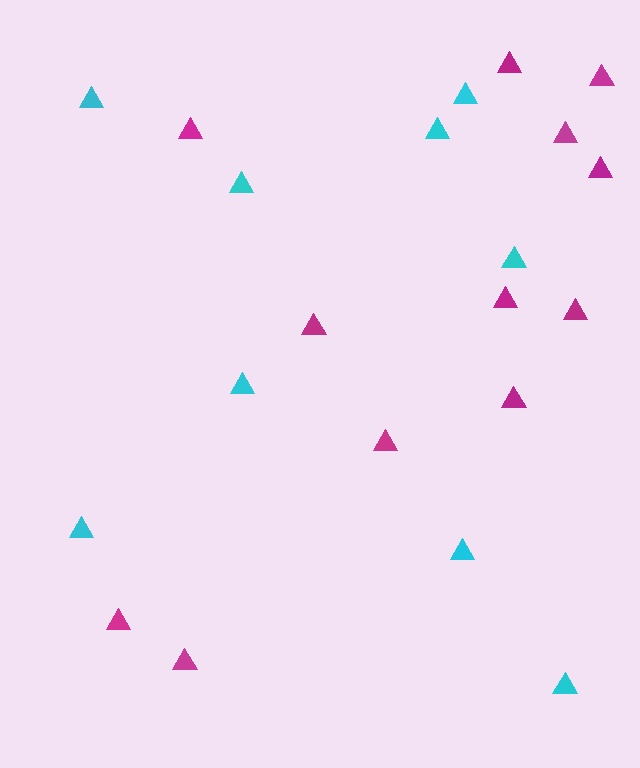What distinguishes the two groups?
There are 2 groups: one group of magenta triangles (12) and one group of cyan triangles (9).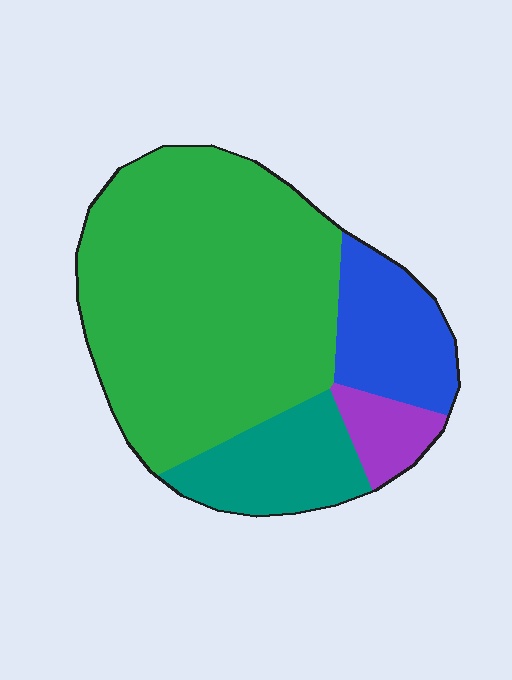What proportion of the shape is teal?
Teal covers around 15% of the shape.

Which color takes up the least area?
Purple, at roughly 5%.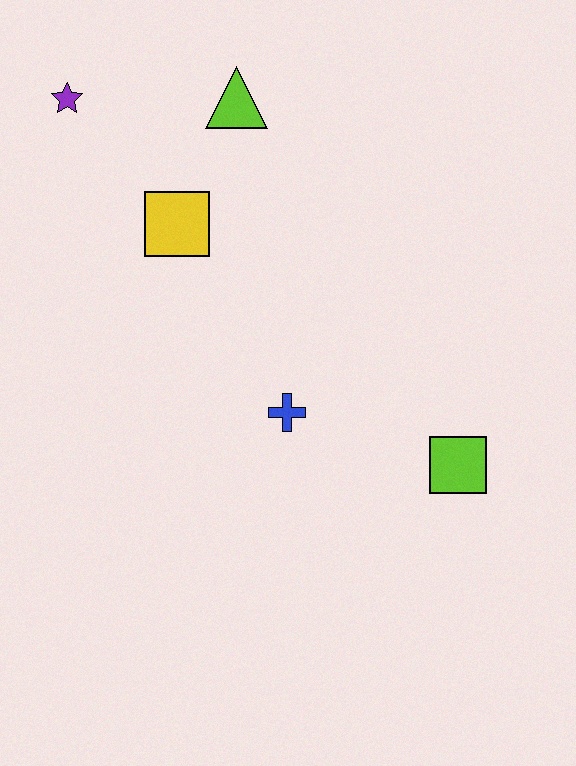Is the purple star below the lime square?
No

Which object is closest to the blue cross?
The lime square is closest to the blue cross.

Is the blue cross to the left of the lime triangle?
No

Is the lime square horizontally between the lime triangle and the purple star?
No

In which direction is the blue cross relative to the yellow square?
The blue cross is below the yellow square.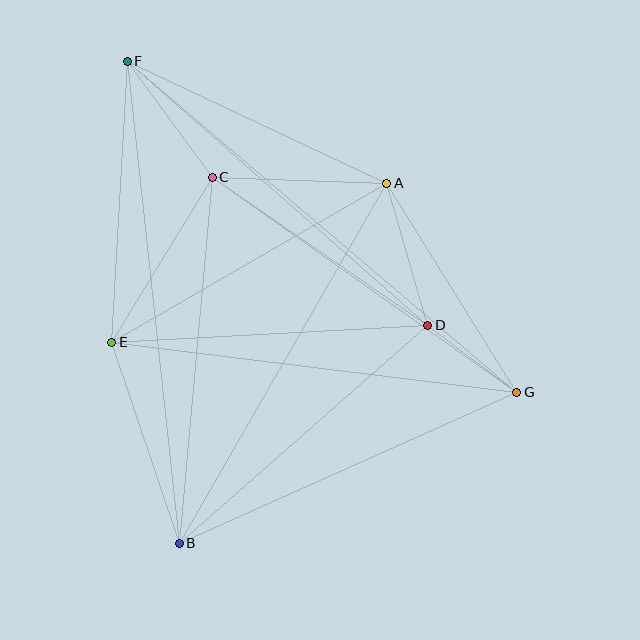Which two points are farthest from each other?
Points F and G are farthest from each other.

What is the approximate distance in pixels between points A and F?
The distance between A and F is approximately 287 pixels.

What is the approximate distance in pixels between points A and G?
The distance between A and G is approximately 247 pixels.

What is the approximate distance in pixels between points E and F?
The distance between E and F is approximately 282 pixels.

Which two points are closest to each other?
Points D and G are closest to each other.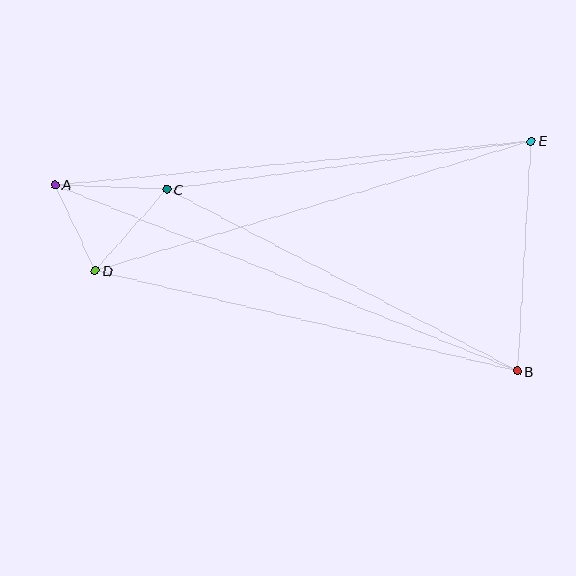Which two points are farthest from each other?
Points A and B are farthest from each other.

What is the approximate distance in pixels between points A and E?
The distance between A and E is approximately 478 pixels.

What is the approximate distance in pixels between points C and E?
The distance between C and E is approximately 367 pixels.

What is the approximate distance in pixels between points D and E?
The distance between D and E is approximately 455 pixels.